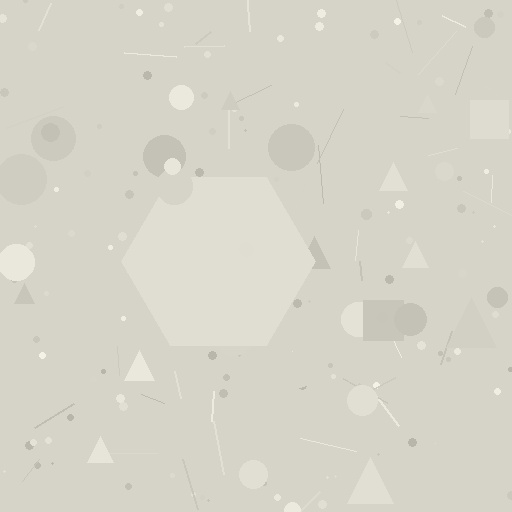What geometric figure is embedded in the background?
A hexagon is embedded in the background.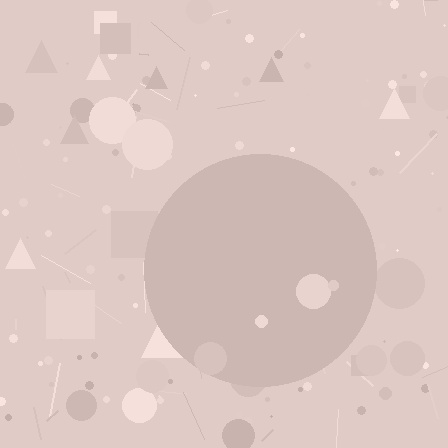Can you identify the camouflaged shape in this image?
The camouflaged shape is a circle.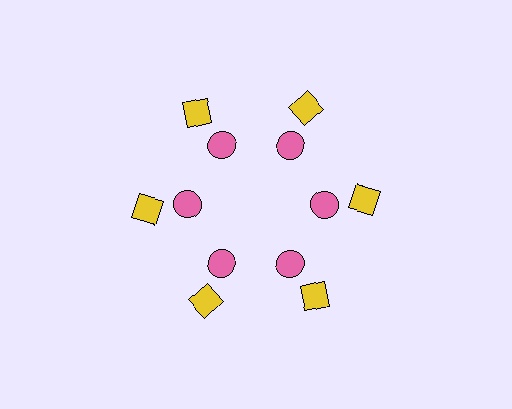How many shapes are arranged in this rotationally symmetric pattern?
There are 12 shapes, arranged in 6 groups of 2.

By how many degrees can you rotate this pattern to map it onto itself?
The pattern maps onto itself every 60 degrees of rotation.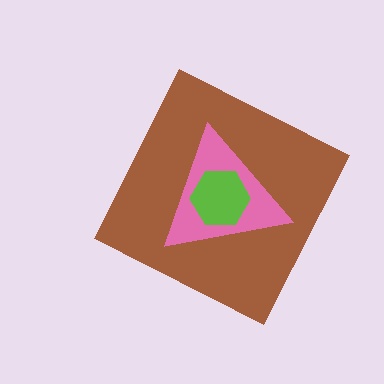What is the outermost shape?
The brown diamond.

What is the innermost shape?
The lime hexagon.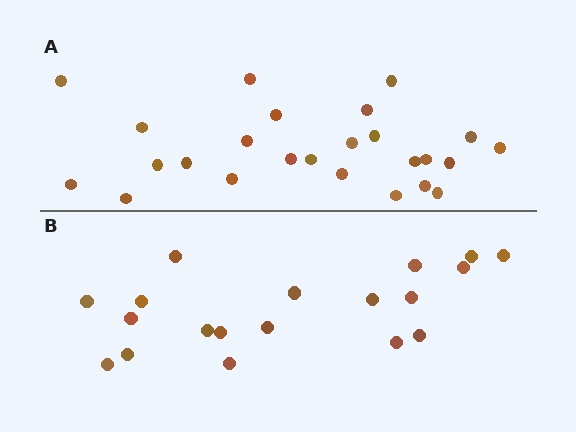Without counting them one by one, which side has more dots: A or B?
Region A (the top region) has more dots.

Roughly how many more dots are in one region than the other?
Region A has about 6 more dots than region B.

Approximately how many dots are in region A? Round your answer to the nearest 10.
About 20 dots. (The exact count is 25, which rounds to 20.)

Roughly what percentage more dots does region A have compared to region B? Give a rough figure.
About 30% more.